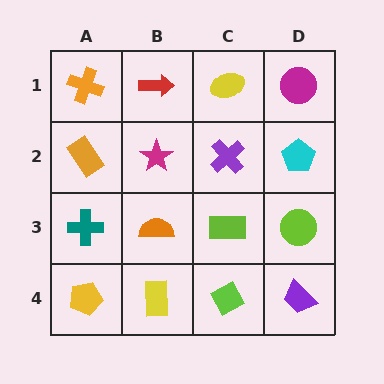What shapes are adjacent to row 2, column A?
An orange cross (row 1, column A), a teal cross (row 3, column A), a magenta star (row 2, column B).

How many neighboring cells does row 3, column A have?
3.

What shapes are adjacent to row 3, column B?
A magenta star (row 2, column B), a yellow rectangle (row 4, column B), a teal cross (row 3, column A), a lime rectangle (row 3, column C).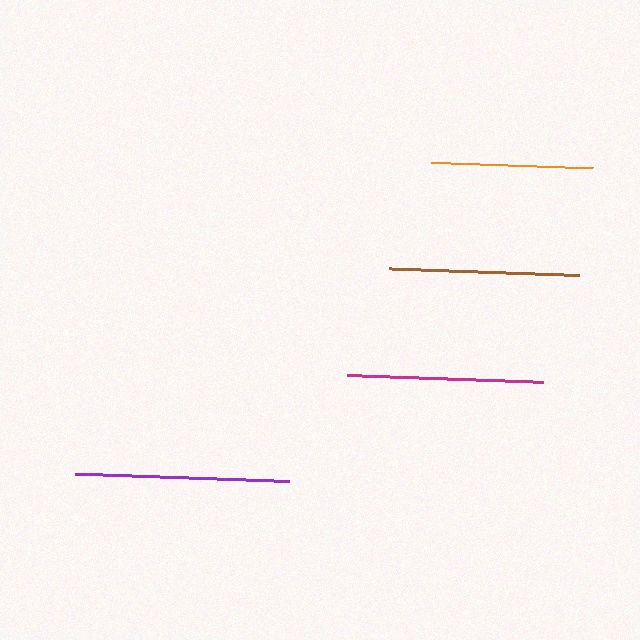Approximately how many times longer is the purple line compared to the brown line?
The purple line is approximately 1.1 times the length of the brown line.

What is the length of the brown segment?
The brown segment is approximately 190 pixels long.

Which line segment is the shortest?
The orange line is the shortest at approximately 162 pixels.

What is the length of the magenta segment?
The magenta segment is approximately 196 pixels long.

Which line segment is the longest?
The purple line is the longest at approximately 214 pixels.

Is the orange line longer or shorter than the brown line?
The brown line is longer than the orange line.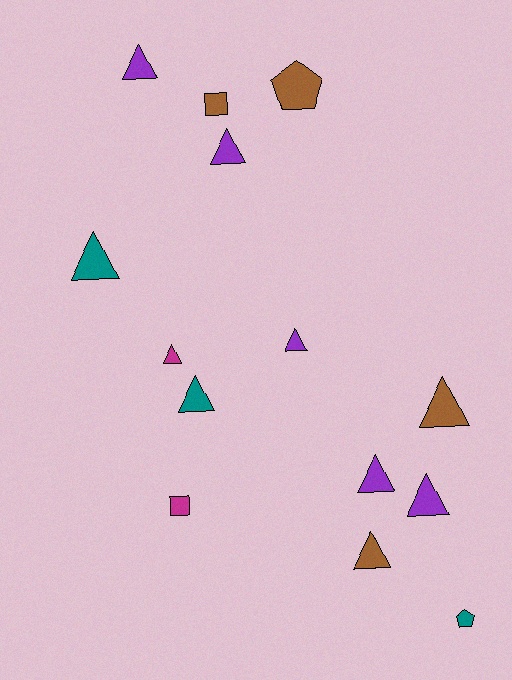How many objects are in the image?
There are 14 objects.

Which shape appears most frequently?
Triangle, with 10 objects.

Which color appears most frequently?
Purple, with 5 objects.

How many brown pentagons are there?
There is 1 brown pentagon.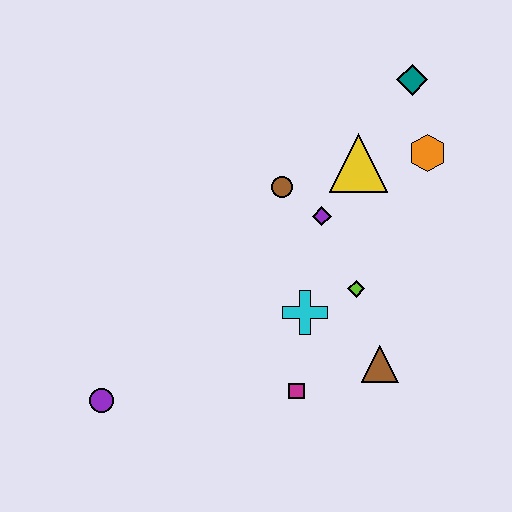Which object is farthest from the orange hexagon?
The purple circle is farthest from the orange hexagon.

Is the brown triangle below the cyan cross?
Yes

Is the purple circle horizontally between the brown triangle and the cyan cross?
No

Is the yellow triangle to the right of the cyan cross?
Yes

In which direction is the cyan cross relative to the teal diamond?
The cyan cross is below the teal diamond.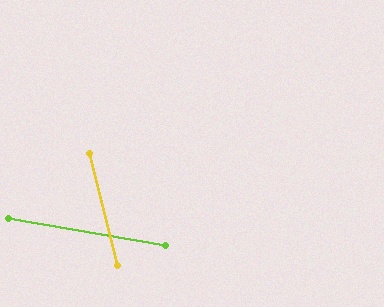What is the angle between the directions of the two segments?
Approximately 66 degrees.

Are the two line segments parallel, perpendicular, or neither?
Neither parallel nor perpendicular — they differ by about 66°.